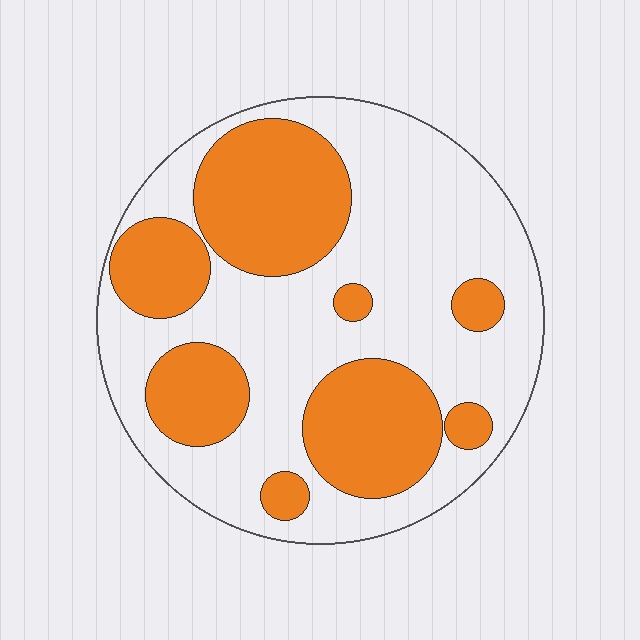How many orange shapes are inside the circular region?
8.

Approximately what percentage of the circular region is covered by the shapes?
Approximately 40%.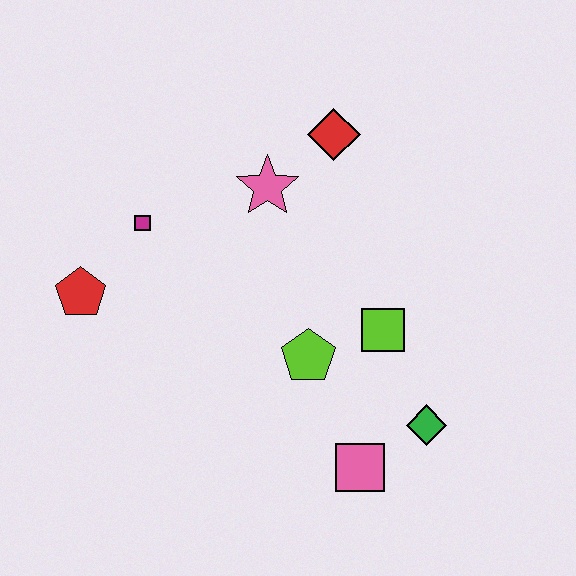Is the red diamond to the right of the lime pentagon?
Yes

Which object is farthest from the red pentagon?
The green diamond is farthest from the red pentagon.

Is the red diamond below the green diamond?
No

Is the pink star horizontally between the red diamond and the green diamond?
No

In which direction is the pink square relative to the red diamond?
The pink square is below the red diamond.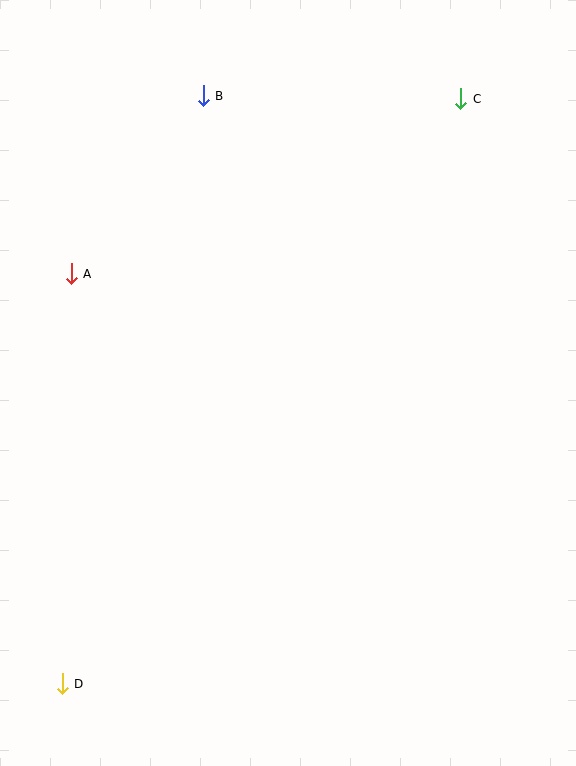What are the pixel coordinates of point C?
Point C is at (461, 99).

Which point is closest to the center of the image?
Point A at (71, 274) is closest to the center.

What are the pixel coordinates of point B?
Point B is at (203, 96).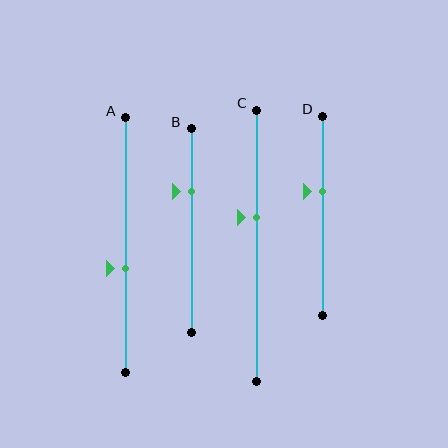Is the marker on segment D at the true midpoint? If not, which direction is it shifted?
No, the marker on segment D is shifted upward by about 12% of the segment length.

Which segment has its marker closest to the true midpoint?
Segment A has its marker closest to the true midpoint.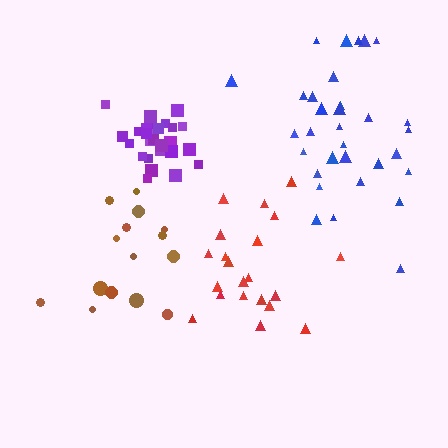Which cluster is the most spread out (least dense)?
Blue.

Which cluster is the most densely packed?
Purple.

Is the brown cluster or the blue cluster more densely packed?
Brown.